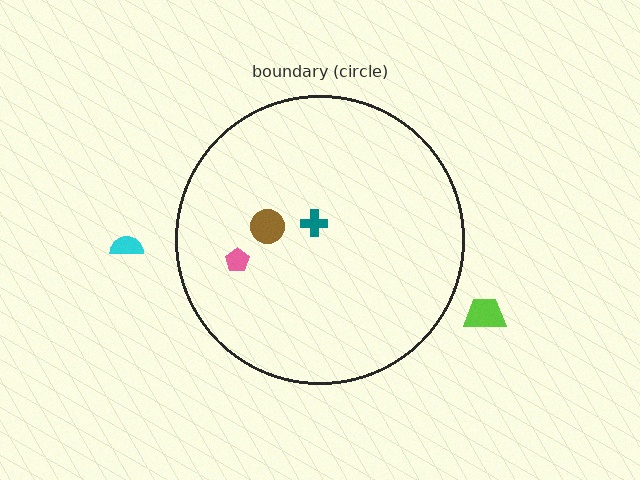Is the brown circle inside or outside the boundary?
Inside.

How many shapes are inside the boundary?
3 inside, 2 outside.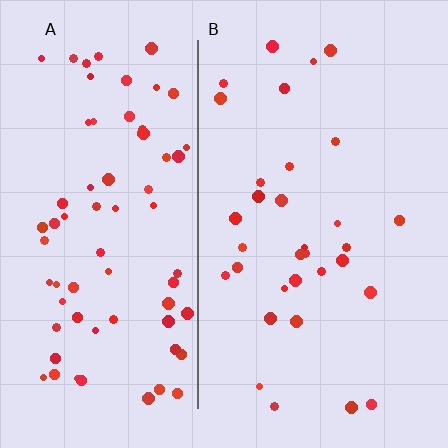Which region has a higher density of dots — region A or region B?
A (the left).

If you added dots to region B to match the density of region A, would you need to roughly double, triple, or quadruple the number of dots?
Approximately double.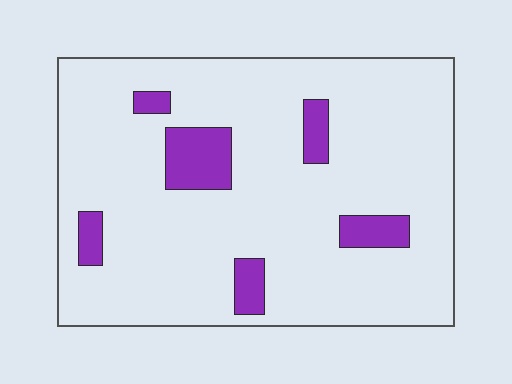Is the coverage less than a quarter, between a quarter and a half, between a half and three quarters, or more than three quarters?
Less than a quarter.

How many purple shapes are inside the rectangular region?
6.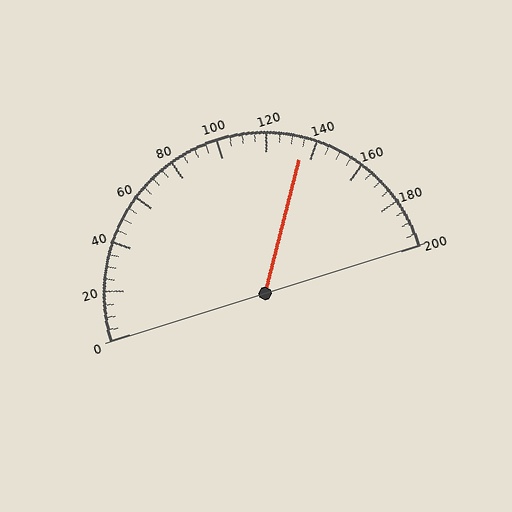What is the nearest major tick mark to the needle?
The nearest major tick mark is 140.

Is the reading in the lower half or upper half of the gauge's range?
The reading is in the upper half of the range (0 to 200).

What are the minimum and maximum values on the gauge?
The gauge ranges from 0 to 200.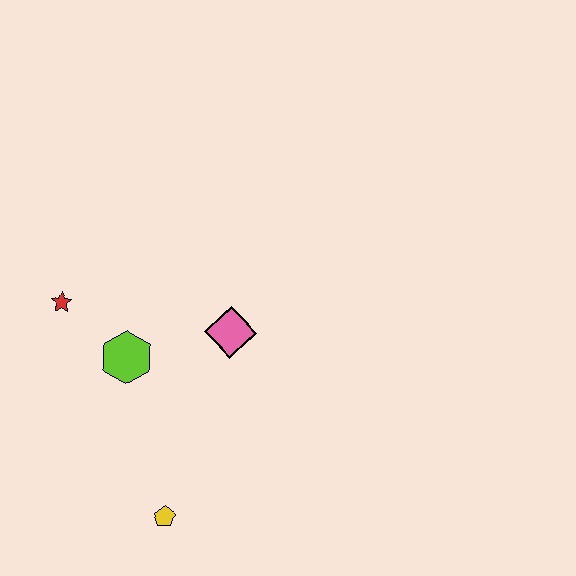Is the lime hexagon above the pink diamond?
No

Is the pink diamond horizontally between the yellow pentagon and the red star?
No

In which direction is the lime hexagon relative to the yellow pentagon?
The lime hexagon is above the yellow pentagon.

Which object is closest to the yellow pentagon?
The lime hexagon is closest to the yellow pentagon.